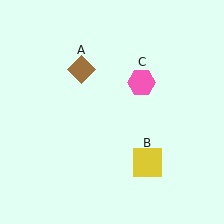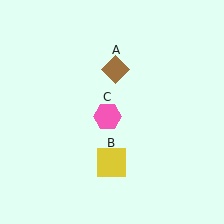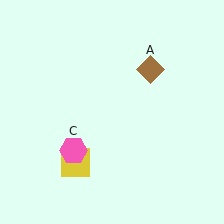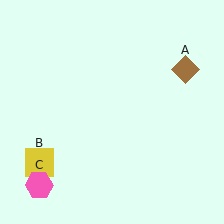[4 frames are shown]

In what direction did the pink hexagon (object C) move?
The pink hexagon (object C) moved down and to the left.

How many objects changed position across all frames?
3 objects changed position: brown diamond (object A), yellow square (object B), pink hexagon (object C).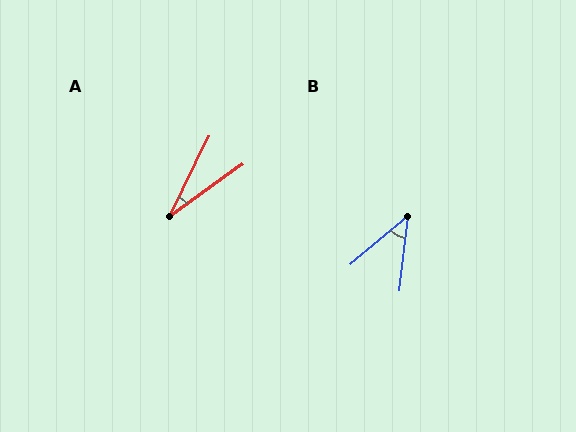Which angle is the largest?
B, at approximately 43 degrees.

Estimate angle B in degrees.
Approximately 43 degrees.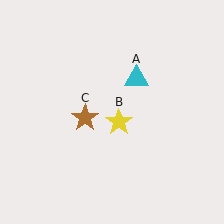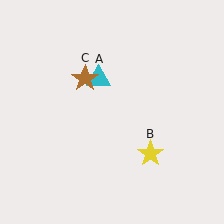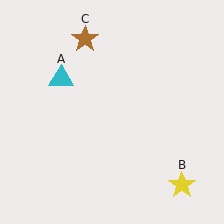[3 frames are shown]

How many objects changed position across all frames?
3 objects changed position: cyan triangle (object A), yellow star (object B), brown star (object C).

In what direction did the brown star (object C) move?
The brown star (object C) moved up.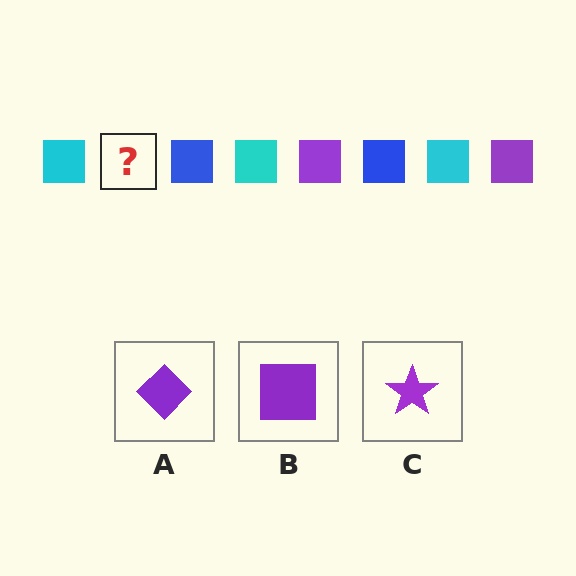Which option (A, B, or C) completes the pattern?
B.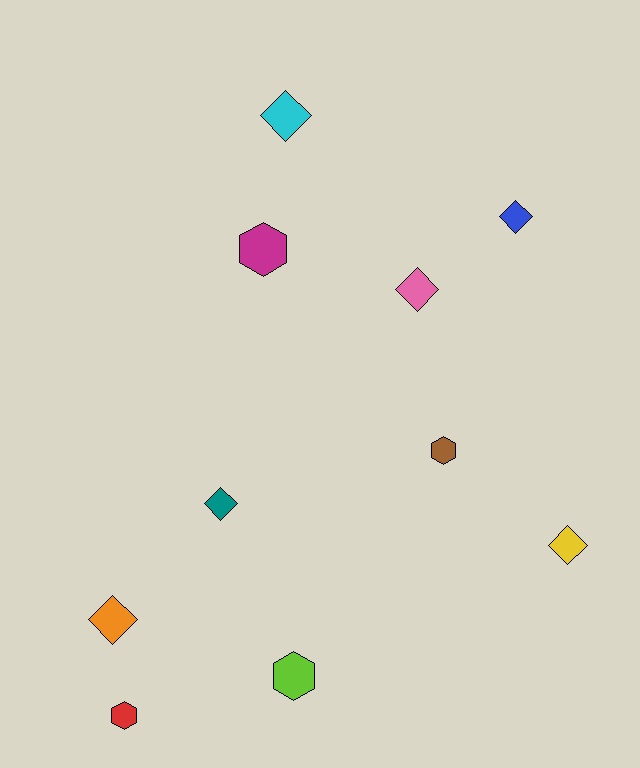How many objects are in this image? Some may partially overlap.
There are 10 objects.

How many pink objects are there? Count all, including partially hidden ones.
There is 1 pink object.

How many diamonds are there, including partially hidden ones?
There are 6 diamonds.